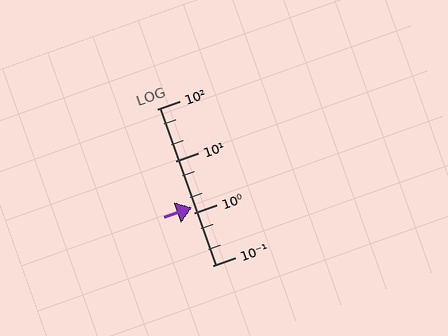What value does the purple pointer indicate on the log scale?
The pointer indicates approximately 1.3.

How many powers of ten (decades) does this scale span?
The scale spans 3 decades, from 0.1 to 100.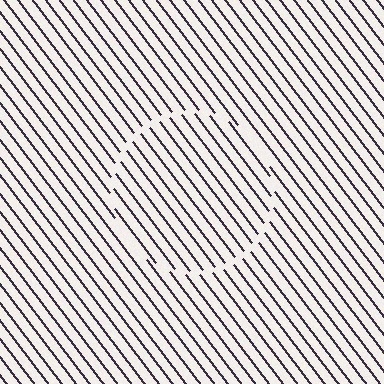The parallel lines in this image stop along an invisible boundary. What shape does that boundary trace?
An illusory circle. The interior of the shape contains the same grating, shifted by half a period — the contour is defined by the phase discontinuity where line-ends from the inner and outer gratings abut.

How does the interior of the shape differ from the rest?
The interior of the shape contains the same grating, shifted by half a period — the contour is defined by the phase discontinuity where line-ends from the inner and outer gratings abut.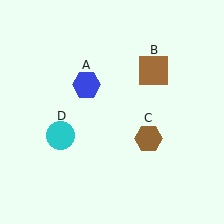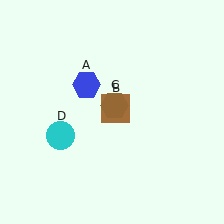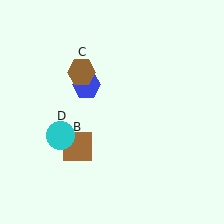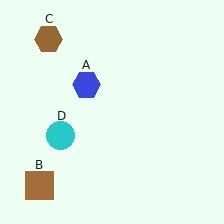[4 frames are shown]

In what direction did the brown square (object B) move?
The brown square (object B) moved down and to the left.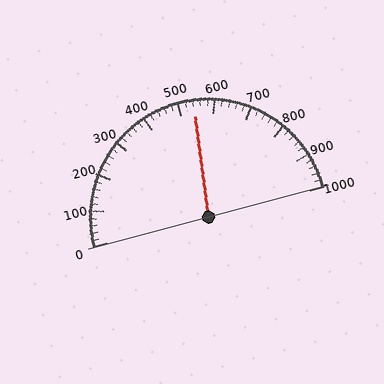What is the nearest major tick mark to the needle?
The nearest major tick mark is 500.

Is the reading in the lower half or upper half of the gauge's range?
The reading is in the upper half of the range (0 to 1000).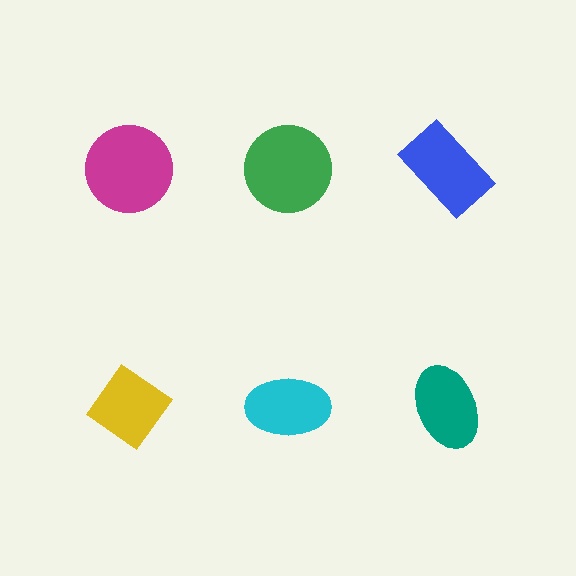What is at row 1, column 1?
A magenta circle.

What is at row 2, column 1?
A yellow diamond.